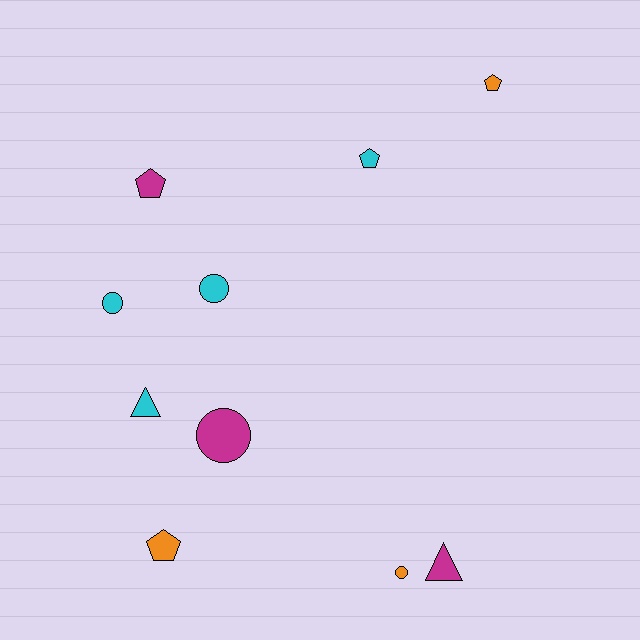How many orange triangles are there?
There are no orange triangles.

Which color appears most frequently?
Cyan, with 4 objects.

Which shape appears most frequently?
Pentagon, with 4 objects.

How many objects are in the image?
There are 10 objects.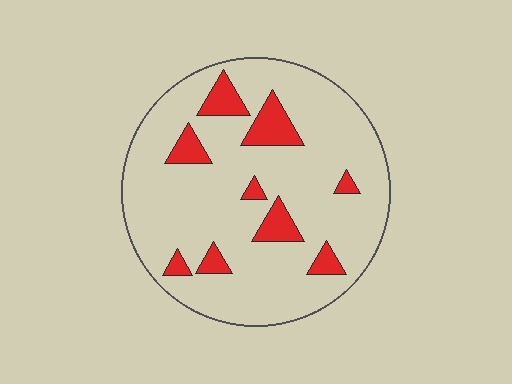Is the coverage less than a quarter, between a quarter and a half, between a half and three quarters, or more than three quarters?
Less than a quarter.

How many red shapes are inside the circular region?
9.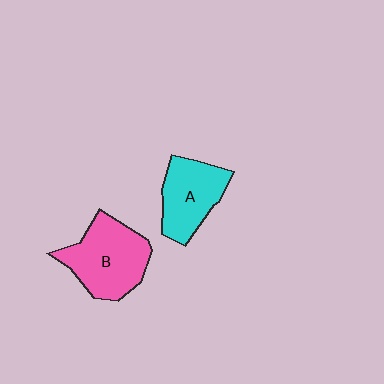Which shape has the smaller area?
Shape A (cyan).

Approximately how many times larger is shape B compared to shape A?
Approximately 1.3 times.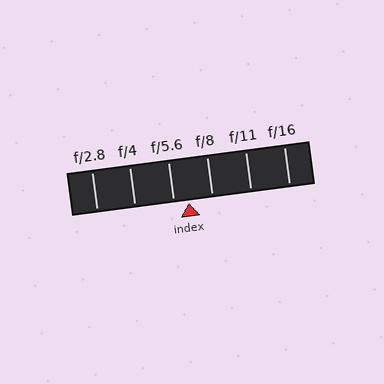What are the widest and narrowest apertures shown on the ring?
The widest aperture shown is f/2.8 and the narrowest is f/16.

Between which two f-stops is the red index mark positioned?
The index mark is between f/5.6 and f/8.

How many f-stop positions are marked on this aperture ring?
There are 6 f-stop positions marked.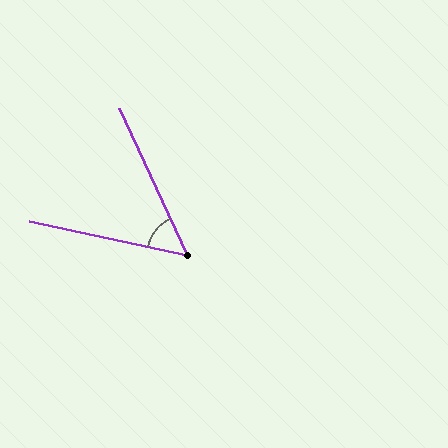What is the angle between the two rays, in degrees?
Approximately 53 degrees.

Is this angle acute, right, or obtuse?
It is acute.